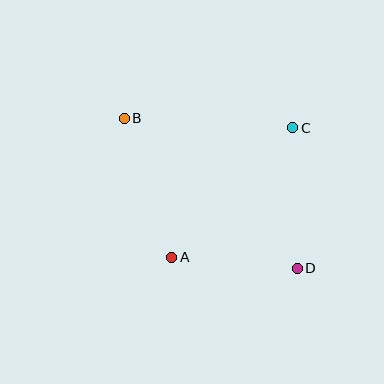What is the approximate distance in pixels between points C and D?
The distance between C and D is approximately 141 pixels.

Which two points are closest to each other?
Points A and D are closest to each other.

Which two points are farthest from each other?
Points B and D are farthest from each other.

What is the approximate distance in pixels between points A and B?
The distance between A and B is approximately 147 pixels.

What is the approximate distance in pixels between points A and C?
The distance between A and C is approximately 177 pixels.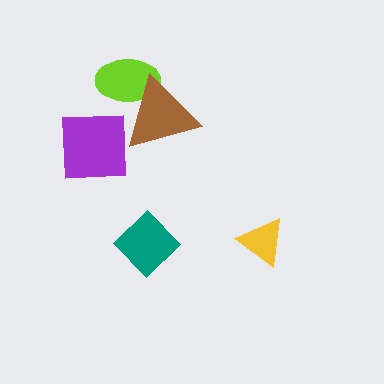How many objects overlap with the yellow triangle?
0 objects overlap with the yellow triangle.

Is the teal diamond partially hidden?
No, no other shape covers it.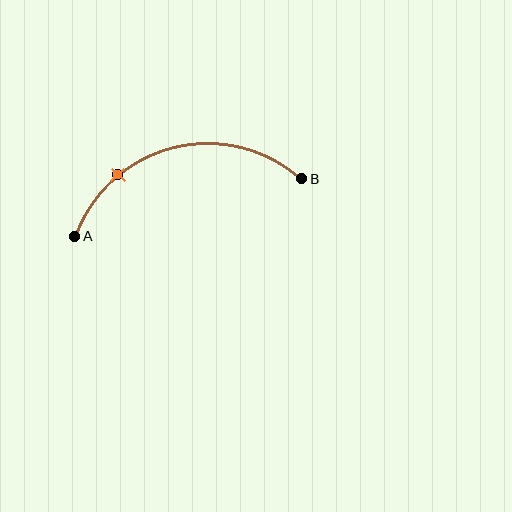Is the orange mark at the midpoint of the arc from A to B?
No. The orange mark lies on the arc but is closer to endpoint A. The arc midpoint would be at the point on the curve equidistant along the arc from both A and B.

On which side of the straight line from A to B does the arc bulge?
The arc bulges above the straight line connecting A and B.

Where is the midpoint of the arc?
The arc midpoint is the point on the curve farthest from the straight line joining A and B. It sits above that line.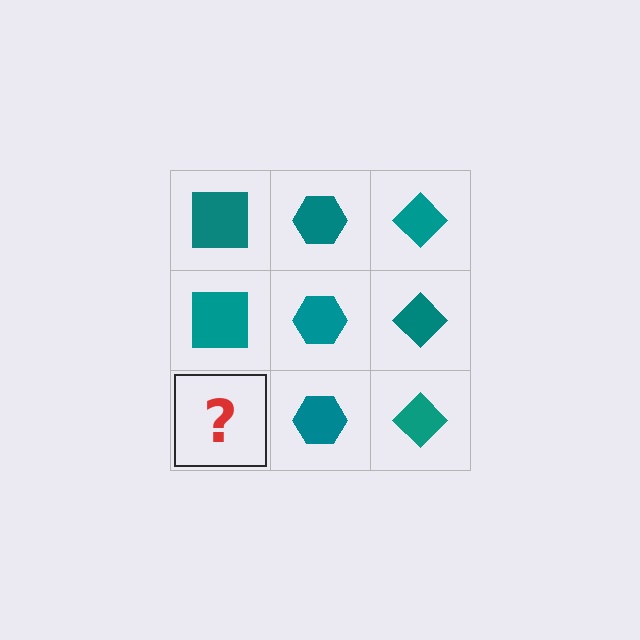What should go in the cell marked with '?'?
The missing cell should contain a teal square.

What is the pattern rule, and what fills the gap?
The rule is that each column has a consistent shape. The gap should be filled with a teal square.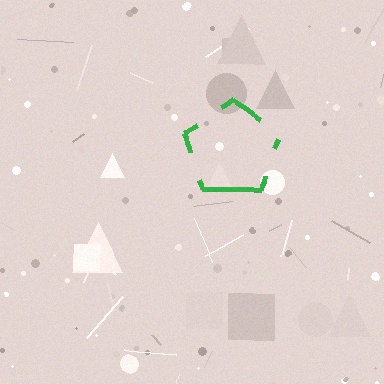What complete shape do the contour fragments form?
The contour fragments form a pentagon.